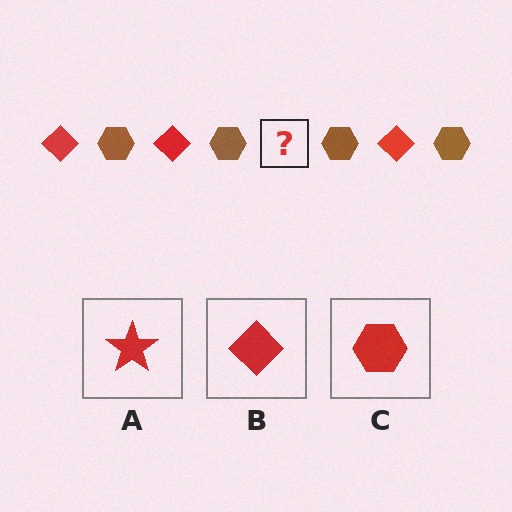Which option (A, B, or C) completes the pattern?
B.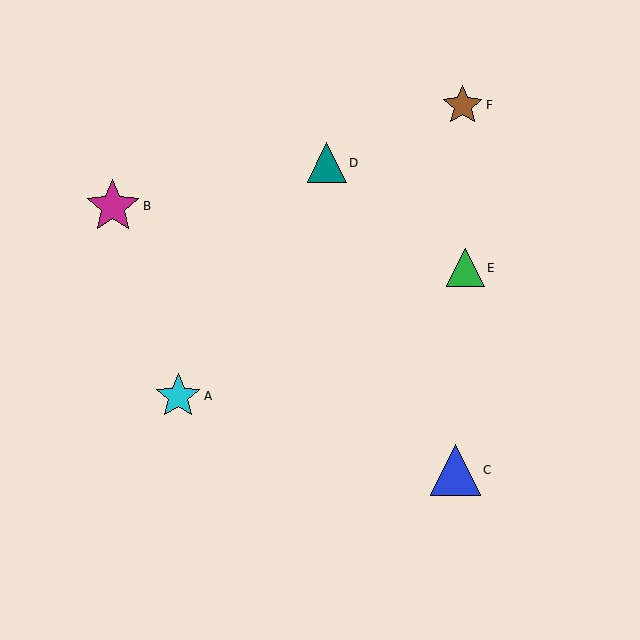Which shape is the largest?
The magenta star (labeled B) is the largest.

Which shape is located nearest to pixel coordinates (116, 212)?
The magenta star (labeled B) at (113, 207) is nearest to that location.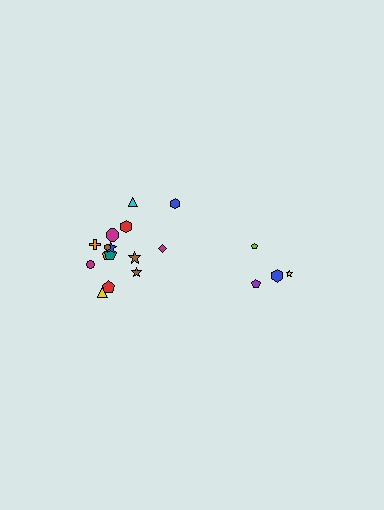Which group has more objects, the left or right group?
The left group.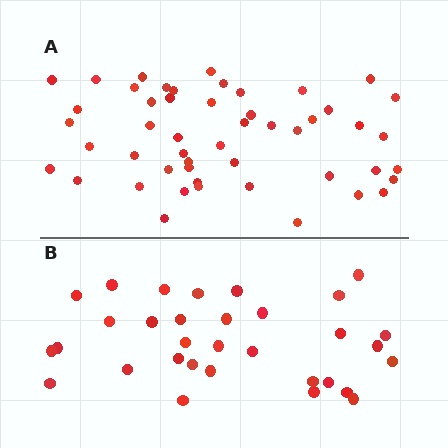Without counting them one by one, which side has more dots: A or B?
Region A (the top region) has more dots.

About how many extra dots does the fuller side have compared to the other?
Region A has approximately 20 more dots than region B.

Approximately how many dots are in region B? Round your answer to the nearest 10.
About 30 dots. (The exact count is 32, which rounds to 30.)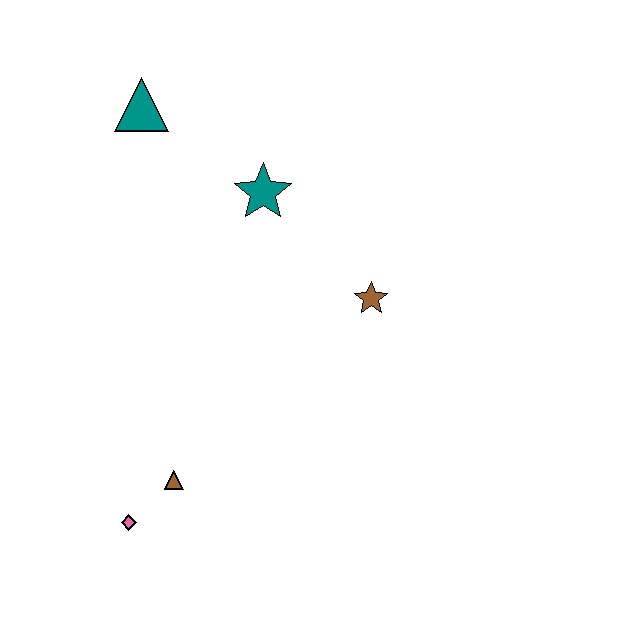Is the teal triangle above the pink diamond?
Yes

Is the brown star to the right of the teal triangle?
Yes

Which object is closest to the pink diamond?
The brown triangle is closest to the pink diamond.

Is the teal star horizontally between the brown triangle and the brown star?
Yes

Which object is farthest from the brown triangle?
The teal triangle is farthest from the brown triangle.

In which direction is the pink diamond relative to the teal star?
The pink diamond is below the teal star.